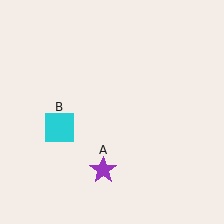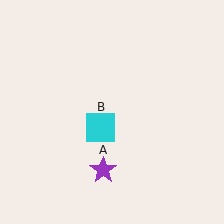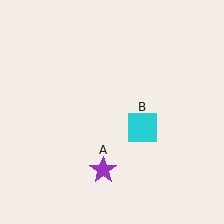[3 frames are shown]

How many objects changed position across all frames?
1 object changed position: cyan square (object B).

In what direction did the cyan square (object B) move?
The cyan square (object B) moved right.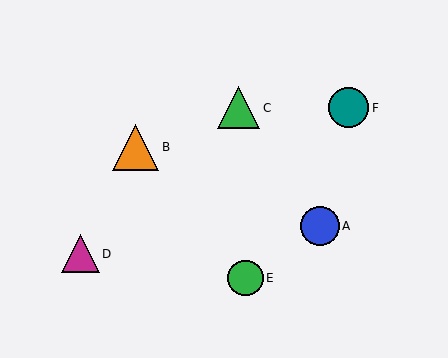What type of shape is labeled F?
Shape F is a teal circle.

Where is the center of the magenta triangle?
The center of the magenta triangle is at (80, 254).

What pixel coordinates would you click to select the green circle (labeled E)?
Click at (246, 278) to select the green circle E.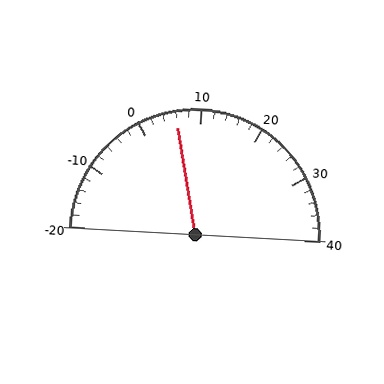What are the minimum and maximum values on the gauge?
The gauge ranges from -20 to 40.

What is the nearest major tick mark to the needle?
The nearest major tick mark is 10.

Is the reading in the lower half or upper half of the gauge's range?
The reading is in the lower half of the range (-20 to 40).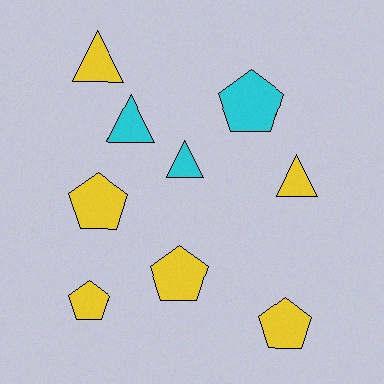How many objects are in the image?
There are 9 objects.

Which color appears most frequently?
Yellow, with 6 objects.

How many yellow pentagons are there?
There are 4 yellow pentagons.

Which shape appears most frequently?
Pentagon, with 5 objects.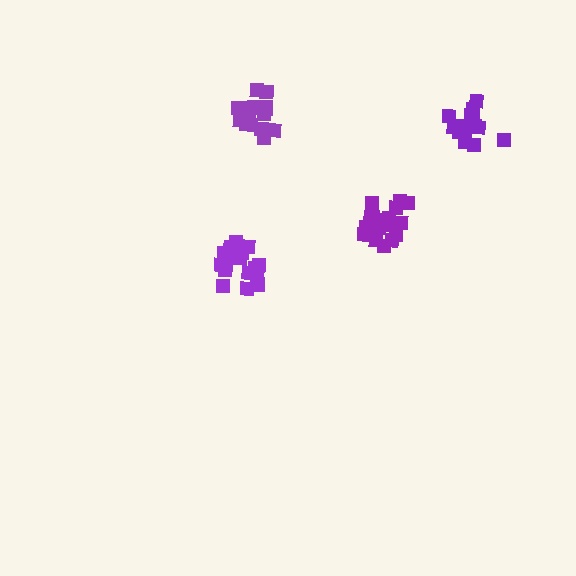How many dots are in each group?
Group 1: 19 dots, Group 2: 15 dots, Group 3: 19 dots, Group 4: 20 dots (73 total).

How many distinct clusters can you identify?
There are 4 distinct clusters.